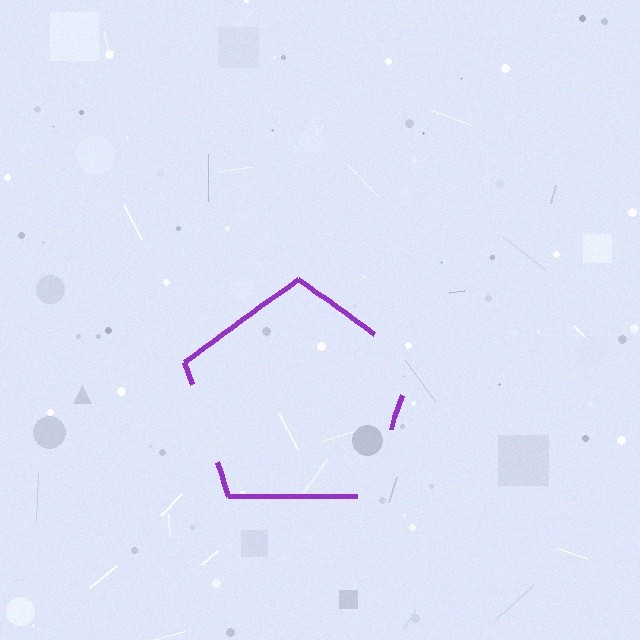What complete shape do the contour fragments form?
The contour fragments form a pentagon.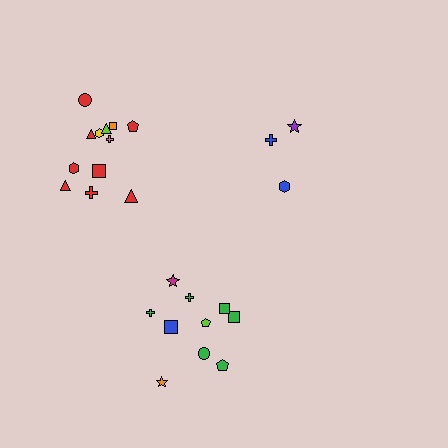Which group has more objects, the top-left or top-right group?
The top-left group.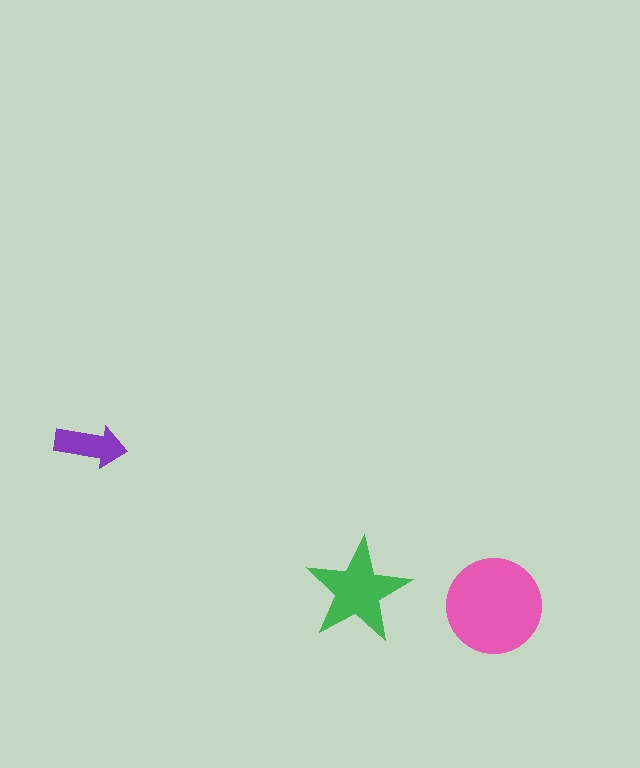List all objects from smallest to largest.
The purple arrow, the green star, the pink circle.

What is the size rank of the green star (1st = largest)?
2nd.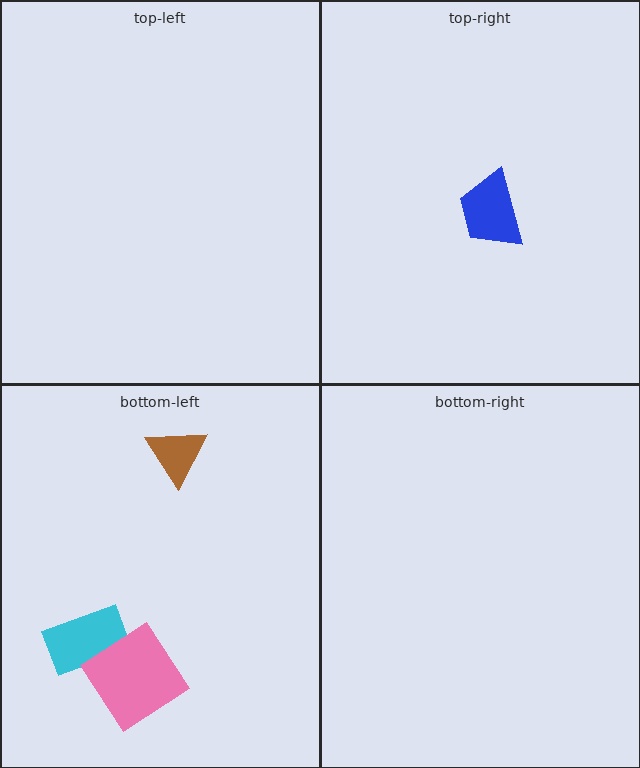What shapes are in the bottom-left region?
The cyan rectangle, the pink diamond, the brown triangle.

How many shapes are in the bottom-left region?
3.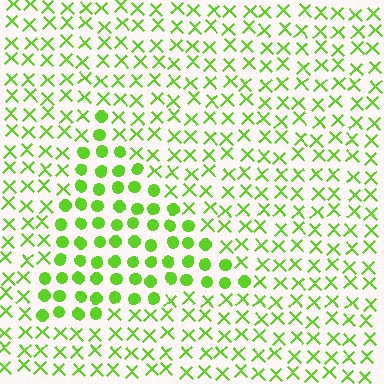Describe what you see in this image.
The image is filled with small lime elements arranged in a uniform grid. A triangle-shaped region contains circles, while the surrounding area contains X marks. The boundary is defined purely by the change in element shape.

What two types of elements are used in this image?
The image uses circles inside the triangle region and X marks outside it.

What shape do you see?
I see a triangle.